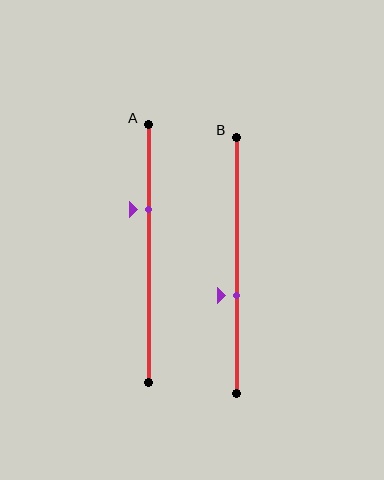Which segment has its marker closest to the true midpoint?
Segment B has its marker closest to the true midpoint.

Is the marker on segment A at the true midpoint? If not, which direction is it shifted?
No, the marker on segment A is shifted upward by about 17% of the segment length.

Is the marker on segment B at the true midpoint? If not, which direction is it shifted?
No, the marker on segment B is shifted downward by about 12% of the segment length.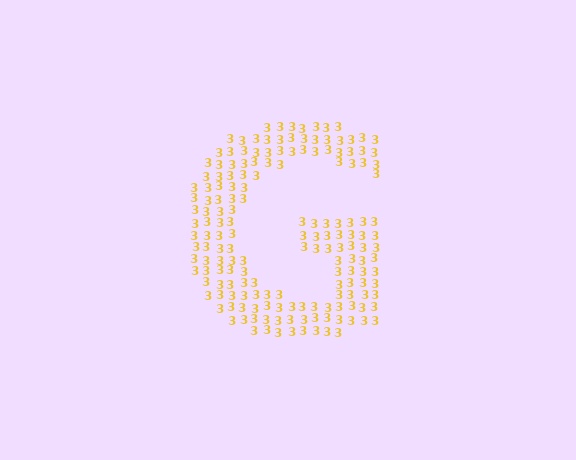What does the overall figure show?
The overall figure shows the letter G.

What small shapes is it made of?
It is made of small digit 3's.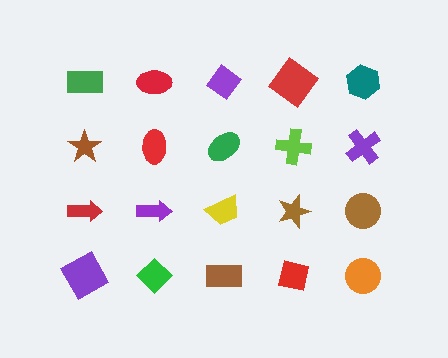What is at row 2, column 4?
A lime cross.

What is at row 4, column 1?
A purple square.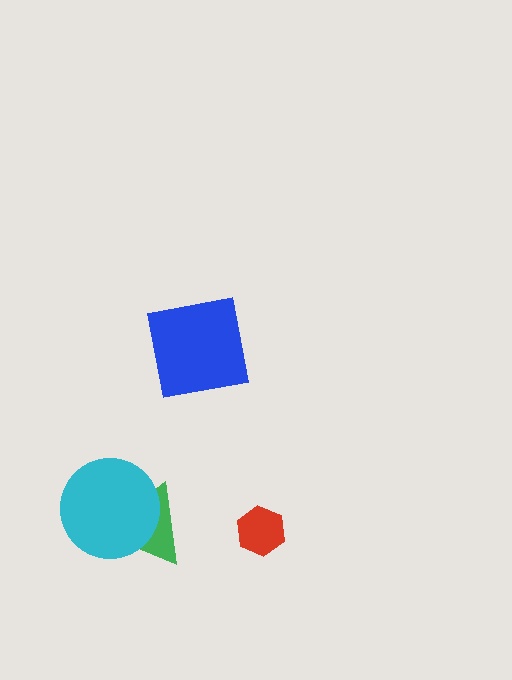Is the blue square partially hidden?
No, no other shape covers it.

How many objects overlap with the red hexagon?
0 objects overlap with the red hexagon.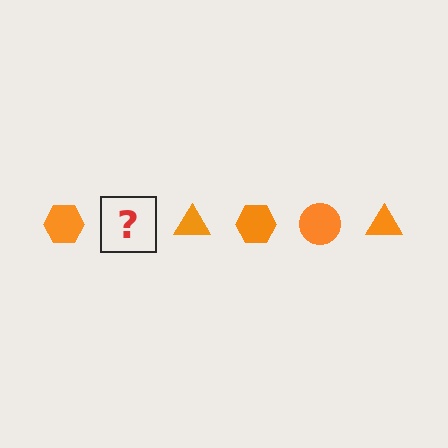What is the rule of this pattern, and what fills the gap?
The rule is that the pattern cycles through hexagon, circle, triangle shapes in orange. The gap should be filled with an orange circle.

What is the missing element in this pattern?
The missing element is an orange circle.